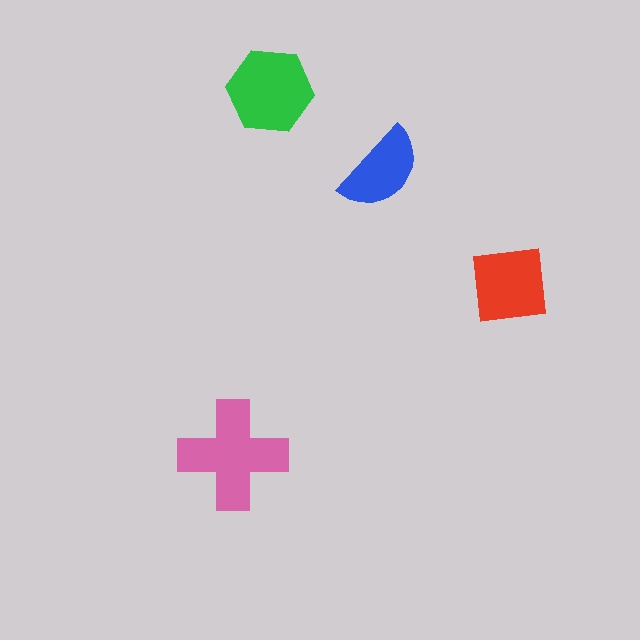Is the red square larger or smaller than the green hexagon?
Smaller.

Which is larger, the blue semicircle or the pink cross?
The pink cross.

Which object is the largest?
The pink cross.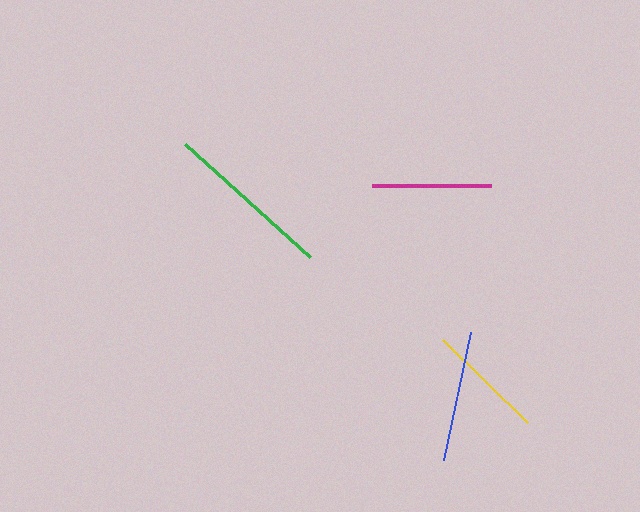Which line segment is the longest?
The green line is the longest at approximately 168 pixels.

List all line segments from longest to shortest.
From longest to shortest: green, blue, yellow, magenta.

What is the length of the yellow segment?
The yellow segment is approximately 119 pixels long.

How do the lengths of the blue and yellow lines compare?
The blue and yellow lines are approximately the same length.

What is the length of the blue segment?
The blue segment is approximately 130 pixels long.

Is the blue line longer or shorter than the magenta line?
The blue line is longer than the magenta line.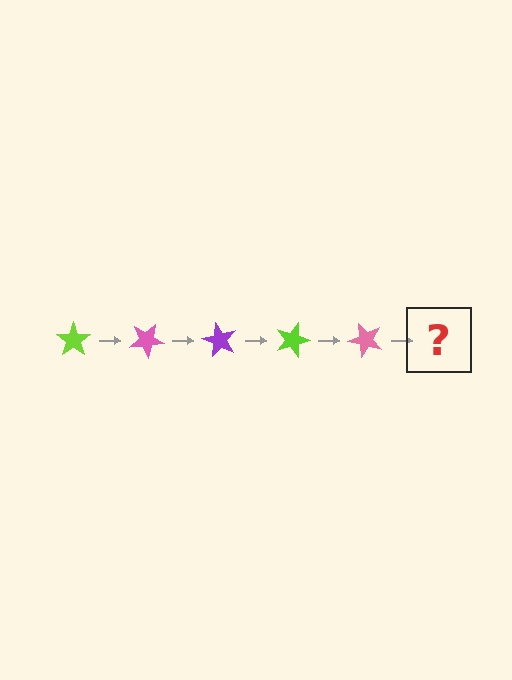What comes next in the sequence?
The next element should be a purple star, rotated 150 degrees from the start.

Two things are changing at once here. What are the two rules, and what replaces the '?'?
The two rules are that it rotates 30 degrees each step and the color cycles through lime, pink, and purple. The '?' should be a purple star, rotated 150 degrees from the start.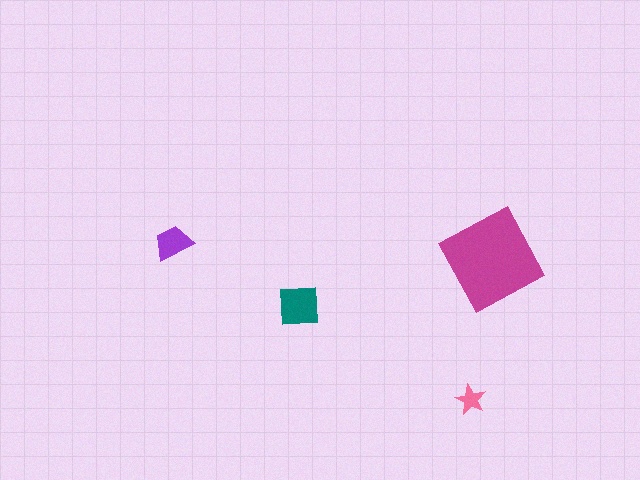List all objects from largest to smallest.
The magenta square, the teal square, the purple trapezoid, the pink star.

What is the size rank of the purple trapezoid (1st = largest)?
3rd.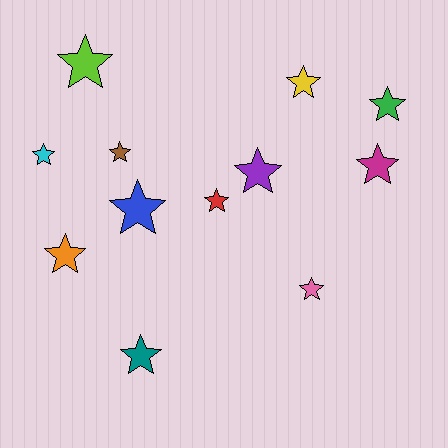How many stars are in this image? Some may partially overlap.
There are 12 stars.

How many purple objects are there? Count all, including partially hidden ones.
There is 1 purple object.